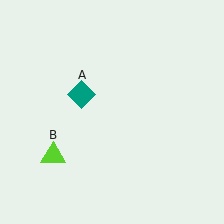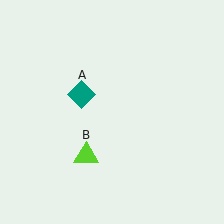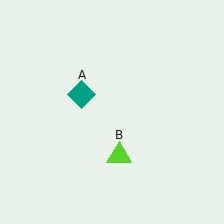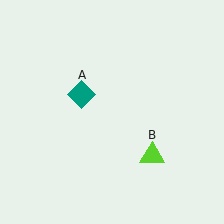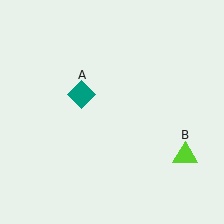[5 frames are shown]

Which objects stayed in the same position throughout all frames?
Teal diamond (object A) remained stationary.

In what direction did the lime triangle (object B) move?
The lime triangle (object B) moved right.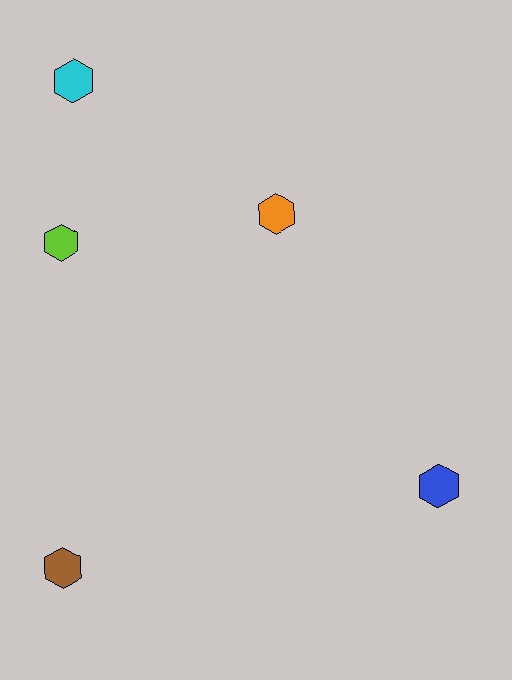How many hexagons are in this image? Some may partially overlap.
There are 5 hexagons.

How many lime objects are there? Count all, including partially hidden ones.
There is 1 lime object.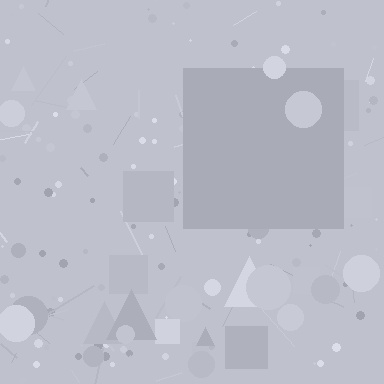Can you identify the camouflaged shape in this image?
The camouflaged shape is a square.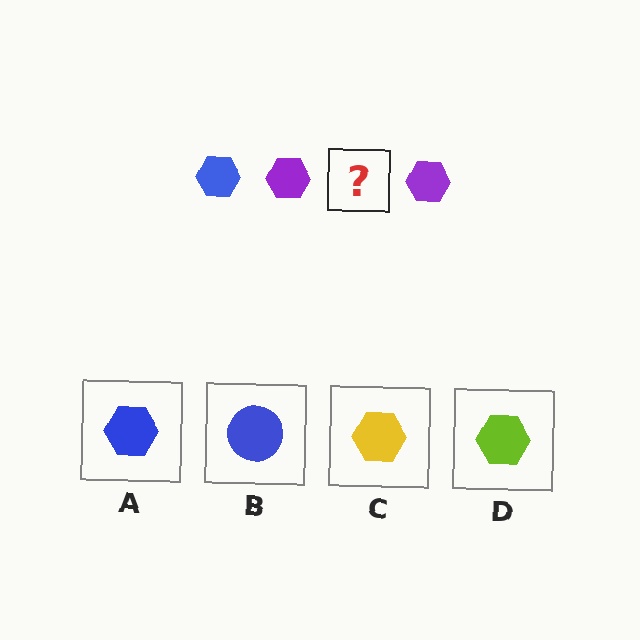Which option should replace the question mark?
Option A.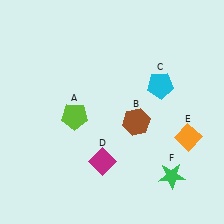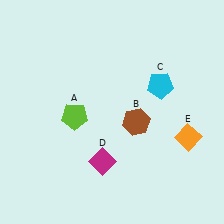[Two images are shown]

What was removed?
The green star (F) was removed in Image 2.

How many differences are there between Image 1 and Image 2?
There is 1 difference between the two images.